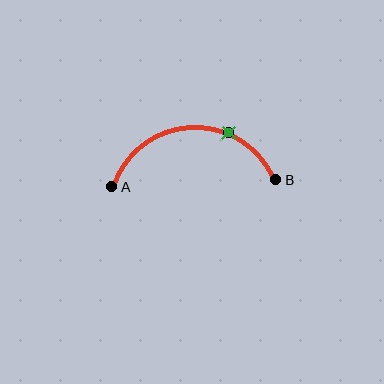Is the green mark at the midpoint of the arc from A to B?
No. The green mark lies on the arc but is closer to endpoint B. The arc midpoint would be at the point on the curve equidistant along the arc from both A and B.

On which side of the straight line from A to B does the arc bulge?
The arc bulges above the straight line connecting A and B.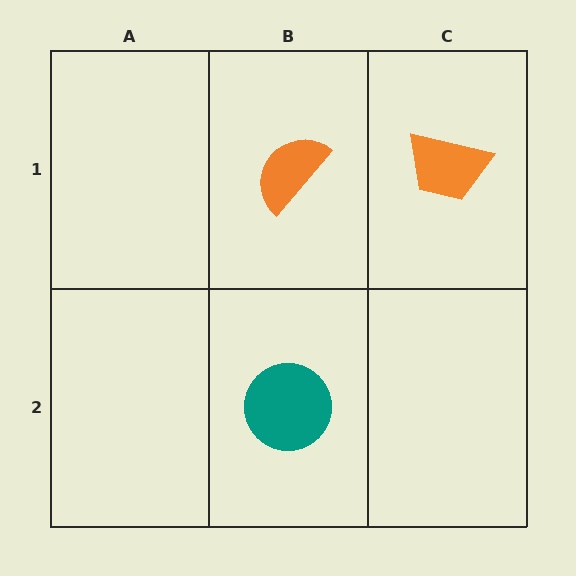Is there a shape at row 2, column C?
No, that cell is empty.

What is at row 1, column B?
An orange semicircle.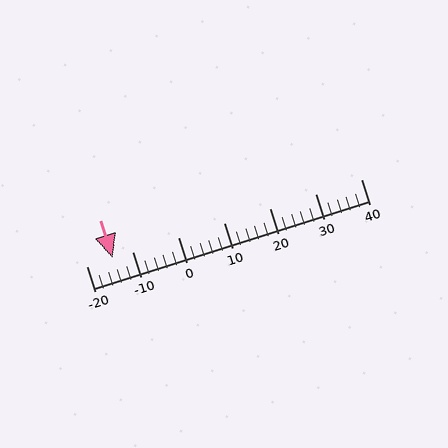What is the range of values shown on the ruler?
The ruler shows values from -20 to 40.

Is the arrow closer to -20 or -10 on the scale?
The arrow is closer to -10.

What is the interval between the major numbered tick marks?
The major tick marks are spaced 10 units apart.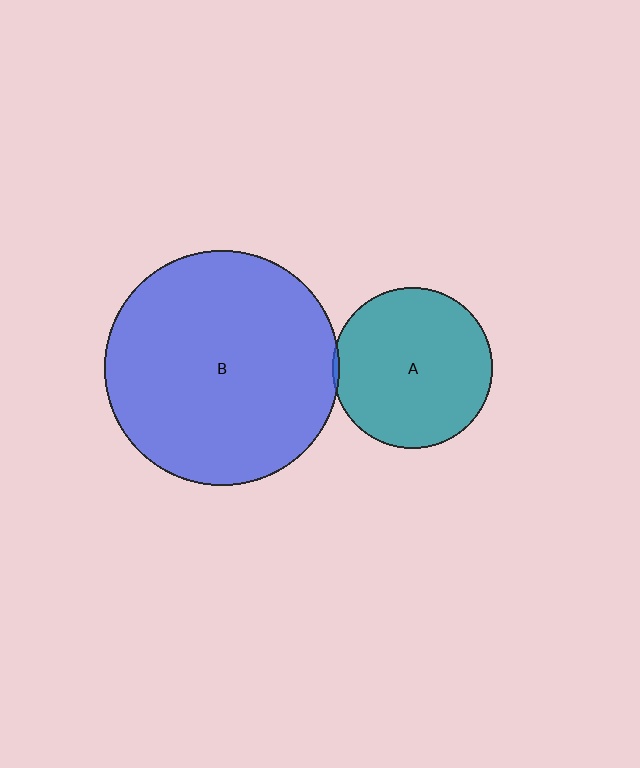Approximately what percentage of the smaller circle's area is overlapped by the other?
Approximately 5%.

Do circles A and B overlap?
Yes.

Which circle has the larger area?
Circle B (blue).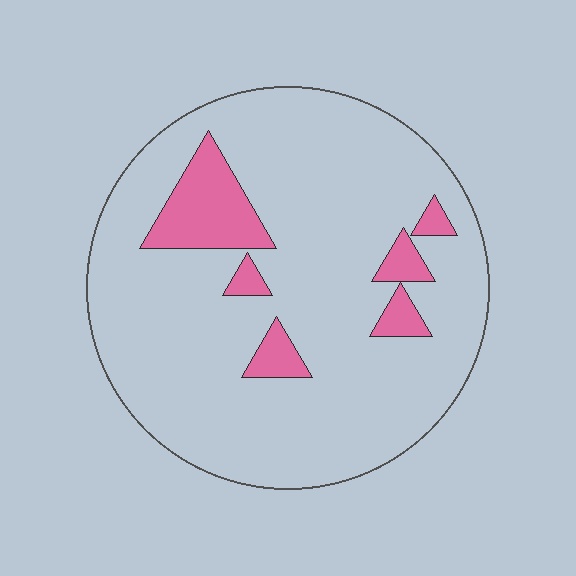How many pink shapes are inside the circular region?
6.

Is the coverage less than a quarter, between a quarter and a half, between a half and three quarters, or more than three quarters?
Less than a quarter.